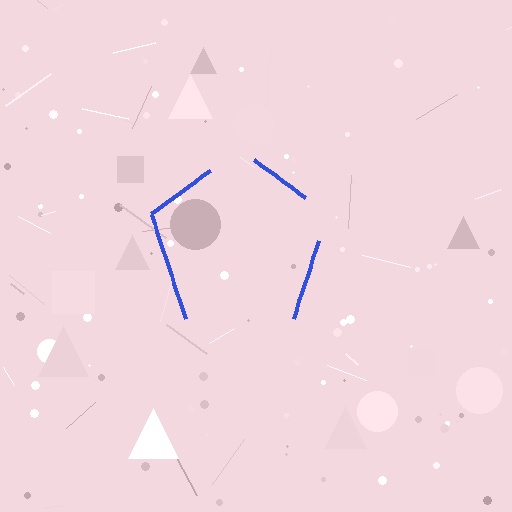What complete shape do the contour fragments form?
The contour fragments form a pentagon.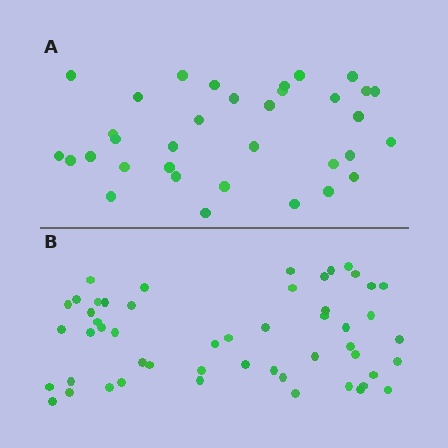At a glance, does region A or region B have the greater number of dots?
Region B (the bottom region) has more dots.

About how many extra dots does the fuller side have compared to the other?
Region B has approximately 20 more dots than region A.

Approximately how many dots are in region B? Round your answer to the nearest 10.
About 50 dots. (The exact count is 52, which rounds to 50.)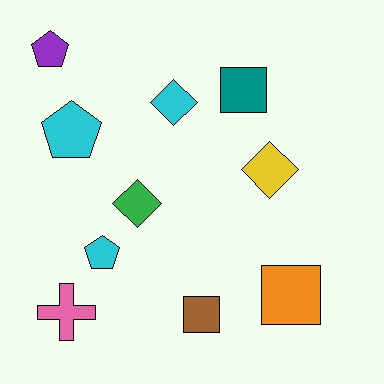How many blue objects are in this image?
There are no blue objects.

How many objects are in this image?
There are 10 objects.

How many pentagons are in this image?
There are 3 pentagons.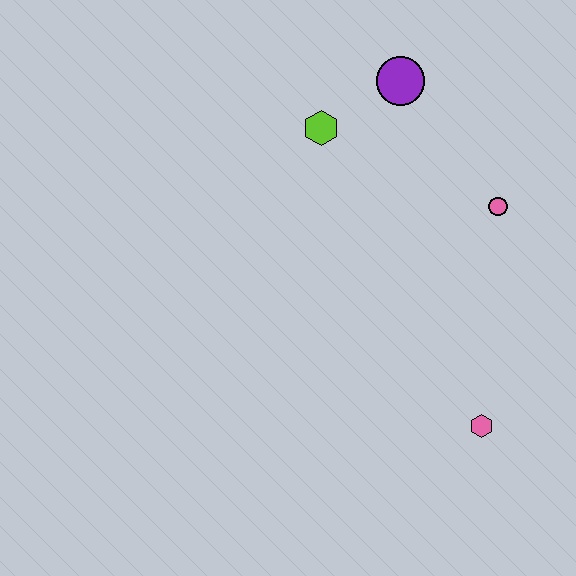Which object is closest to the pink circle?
The purple circle is closest to the pink circle.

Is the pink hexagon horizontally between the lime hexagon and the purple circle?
No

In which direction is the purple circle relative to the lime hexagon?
The purple circle is to the right of the lime hexagon.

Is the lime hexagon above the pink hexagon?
Yes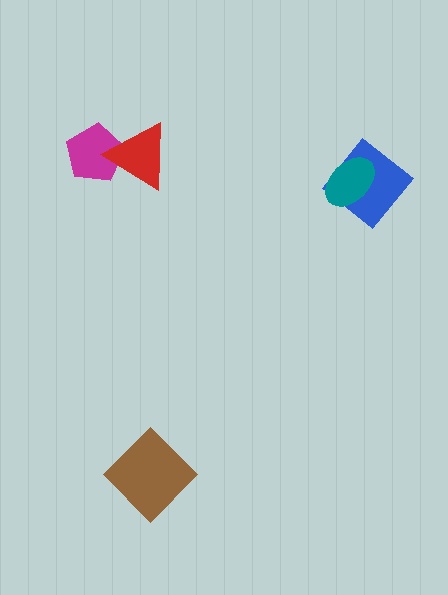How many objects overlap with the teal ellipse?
1 object overlaps with the teal ellipse.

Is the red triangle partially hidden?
No, no other shape covers it.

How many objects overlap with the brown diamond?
0 objects overlap with the brown diamond.